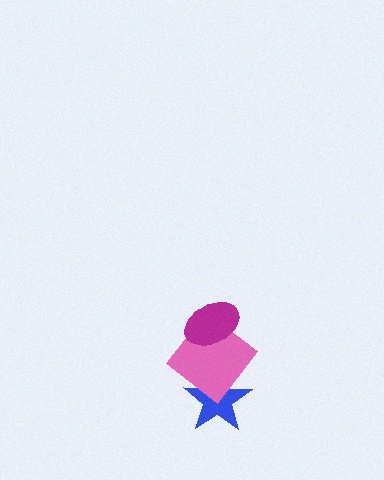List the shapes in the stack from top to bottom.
From top to bottom: the magenta ellipse, the pink diamond, the blue star.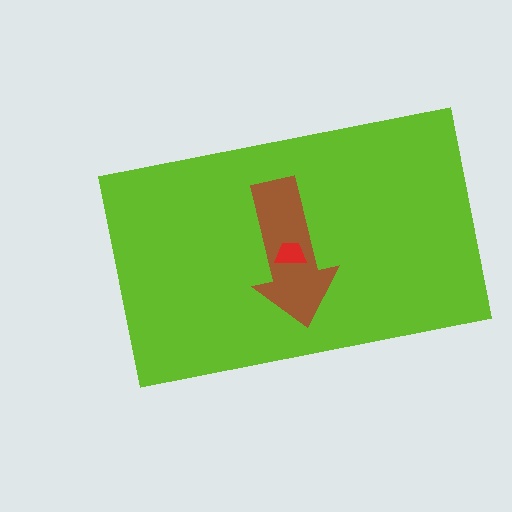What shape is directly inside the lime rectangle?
The brown arrow.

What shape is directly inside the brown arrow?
The red trapezoid.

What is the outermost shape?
The lime rectangle.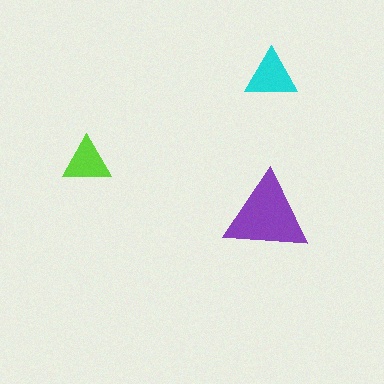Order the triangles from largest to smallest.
the purple one, the cyan one, the lime one.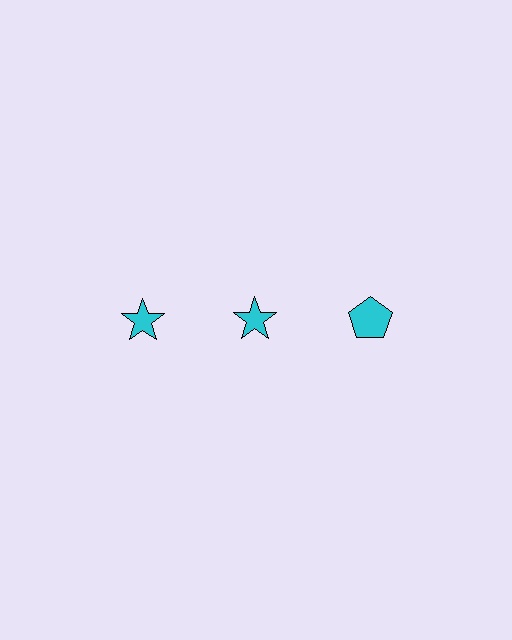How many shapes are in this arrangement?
There are 3 shapes arranged in a grid pattern.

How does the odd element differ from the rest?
It has a different shape: pentagon instead of star.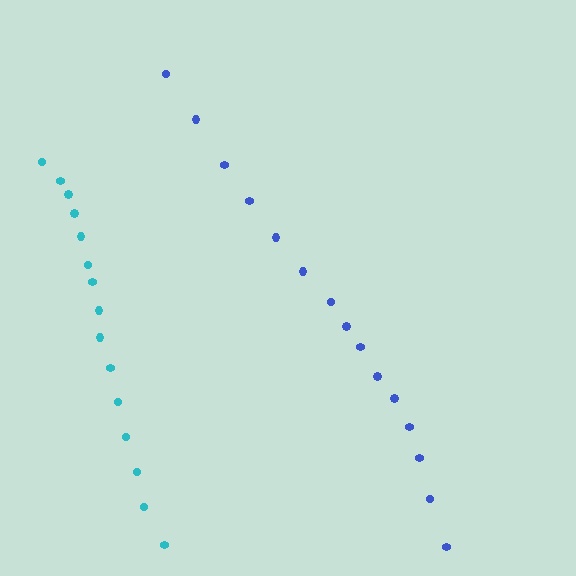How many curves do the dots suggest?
There are 2 distinct paths.